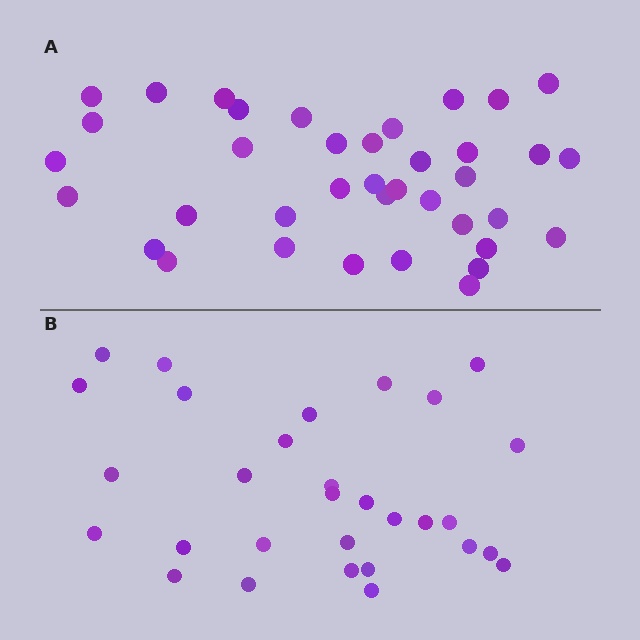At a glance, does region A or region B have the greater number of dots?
Region A (the top region) has more dots.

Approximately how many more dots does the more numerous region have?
Region A has roughly 8 or so more dots than region B.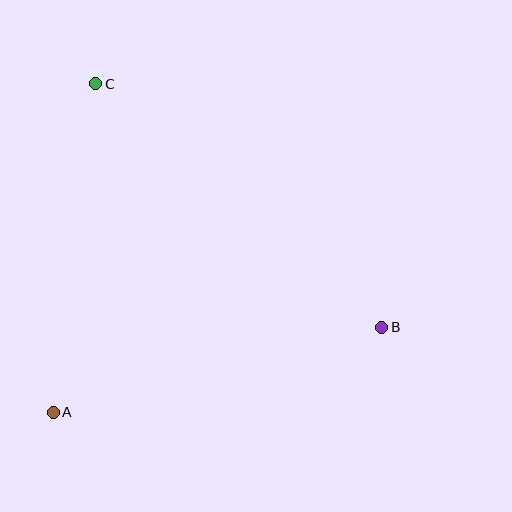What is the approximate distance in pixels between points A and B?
The distance between A and B is approximately 339 pixels.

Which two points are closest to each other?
Points A and C are closest to each other.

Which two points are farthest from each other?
Points B and C are farthest from each other.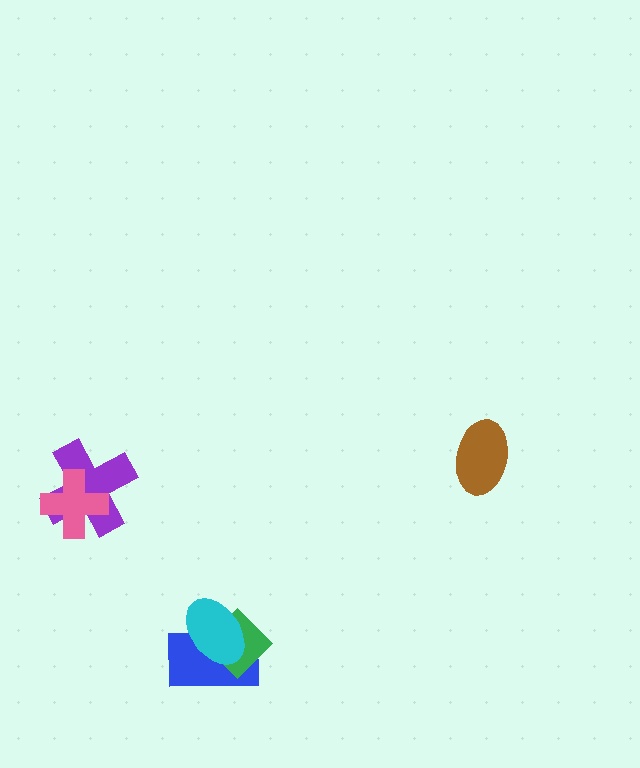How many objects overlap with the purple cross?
1 object overlaps with the purple cross.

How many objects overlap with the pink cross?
1 object overlaps with the pink cross.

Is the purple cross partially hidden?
Yes, it is partially covered by another shape.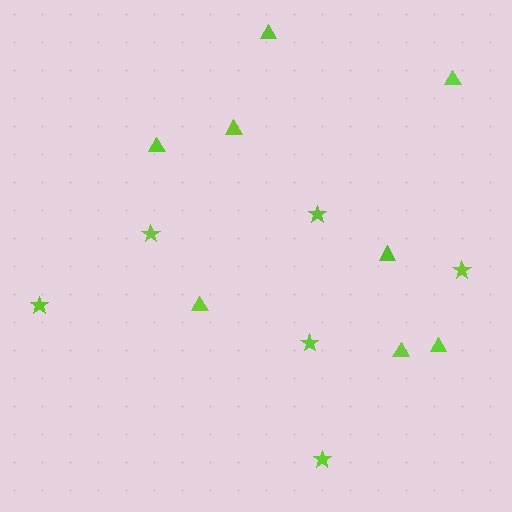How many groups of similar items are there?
There are 2 groups: one group of triangles (8) and one group of stars (6).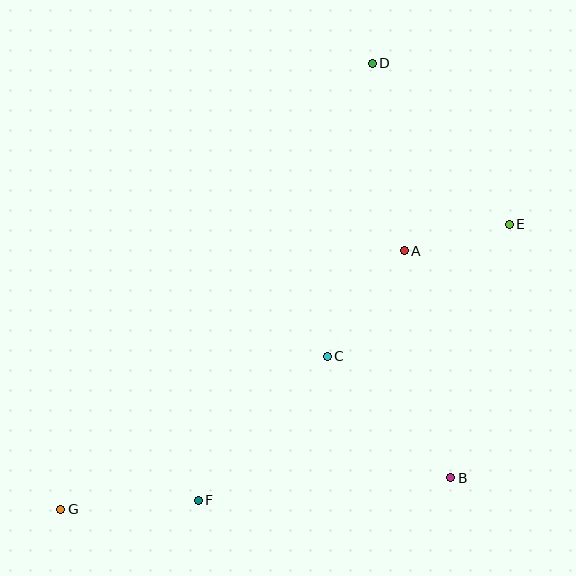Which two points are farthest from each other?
Points D and G are farthest from each other.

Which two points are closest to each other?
Points A and E are closest to each other.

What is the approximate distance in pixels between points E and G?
The distance between E and G is approximately 532 pixels.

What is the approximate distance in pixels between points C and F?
The distance between C and F is approximately 193 pixels.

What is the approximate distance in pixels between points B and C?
The distance between B and C is approximately 174 pixels.